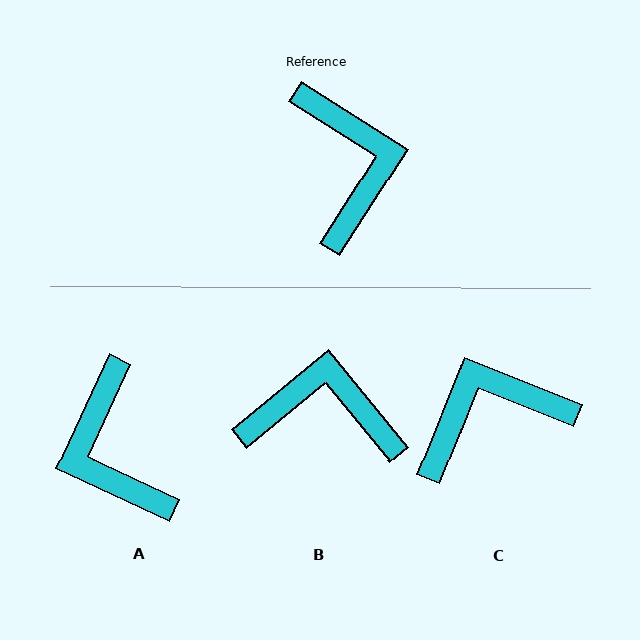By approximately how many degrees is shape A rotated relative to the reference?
Approximately 172 degrees clockwise.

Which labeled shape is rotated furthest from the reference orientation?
A, about 172 degrees away.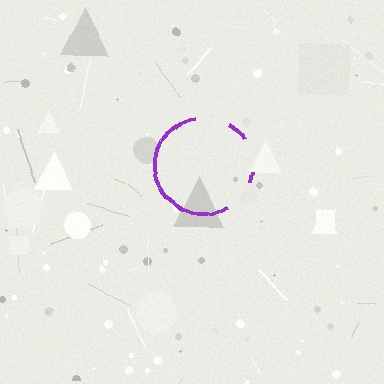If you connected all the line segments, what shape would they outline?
They would outline a circle.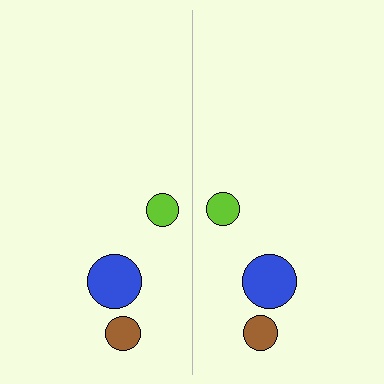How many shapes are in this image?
There are 6 shapes in this image.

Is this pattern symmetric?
Yes, this pattern has bilateral (reflection) symmetry.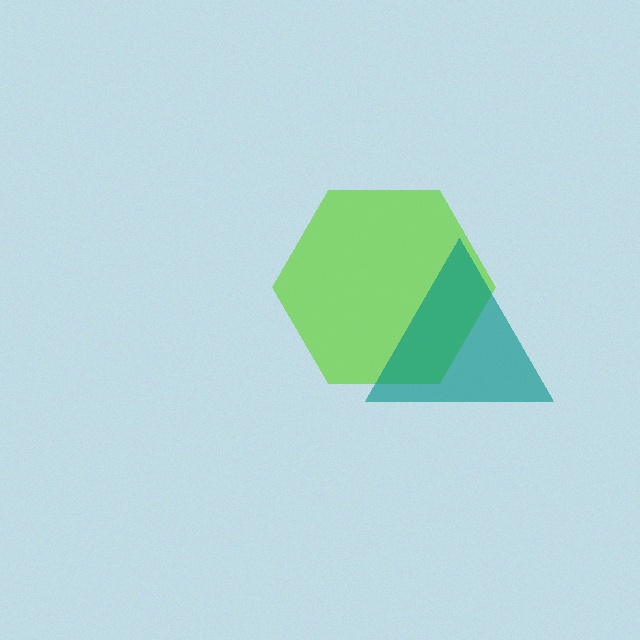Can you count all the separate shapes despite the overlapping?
Yes, there are 2 separate shapes.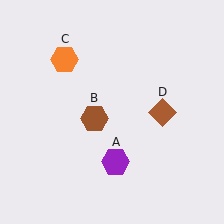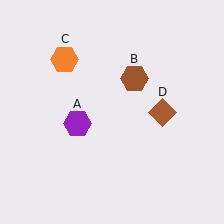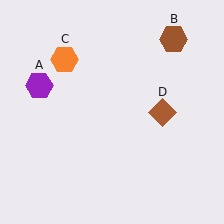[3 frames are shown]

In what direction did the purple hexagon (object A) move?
The purple hexagon (object A) moved up and to the left.